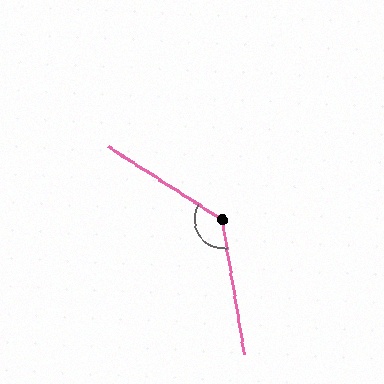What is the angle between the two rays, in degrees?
Approximately 132 degrees.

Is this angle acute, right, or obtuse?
It is obtuse.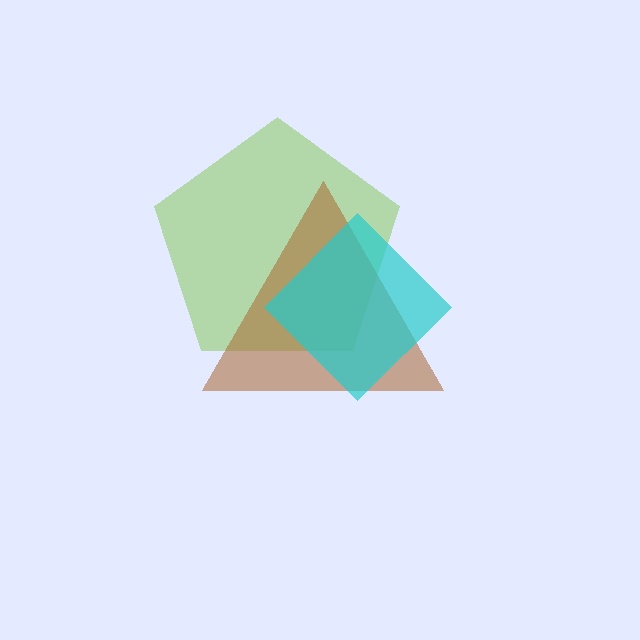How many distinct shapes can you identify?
There are 3 distinct shapes: a lime pentagon, a brown triangle, a cyan diamond.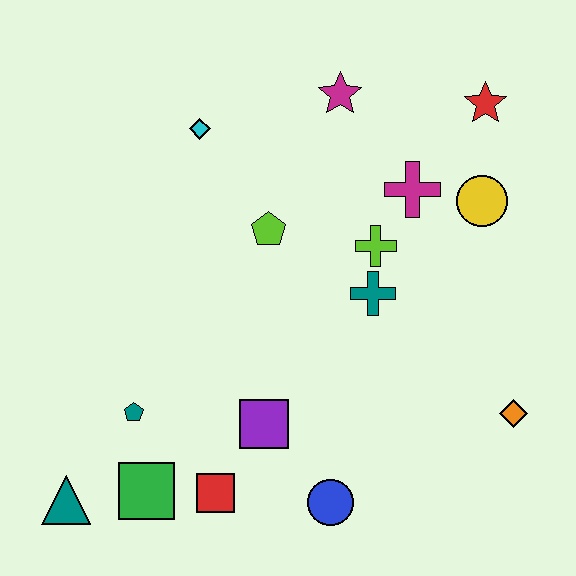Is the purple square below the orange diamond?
Yes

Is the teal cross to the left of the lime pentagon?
No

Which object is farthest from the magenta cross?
The teal triangle is farthest from the magenta cross.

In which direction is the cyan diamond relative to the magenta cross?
The cyan diamond is to the left of the magenta cross.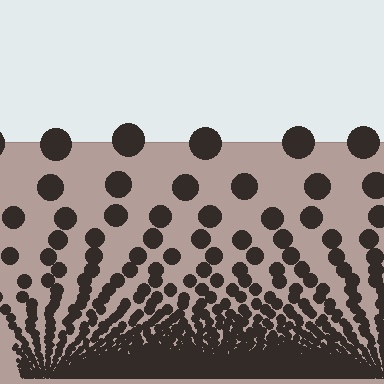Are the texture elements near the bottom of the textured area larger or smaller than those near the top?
Smaller. The gradient is inverted — elements near the bottom are smaller and denser.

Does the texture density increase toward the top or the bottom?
Density increases toward the bottom.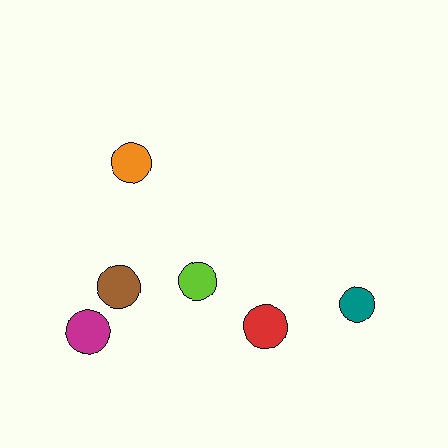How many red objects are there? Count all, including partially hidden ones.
There is 1 red object.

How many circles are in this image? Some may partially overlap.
There are 6 circles.